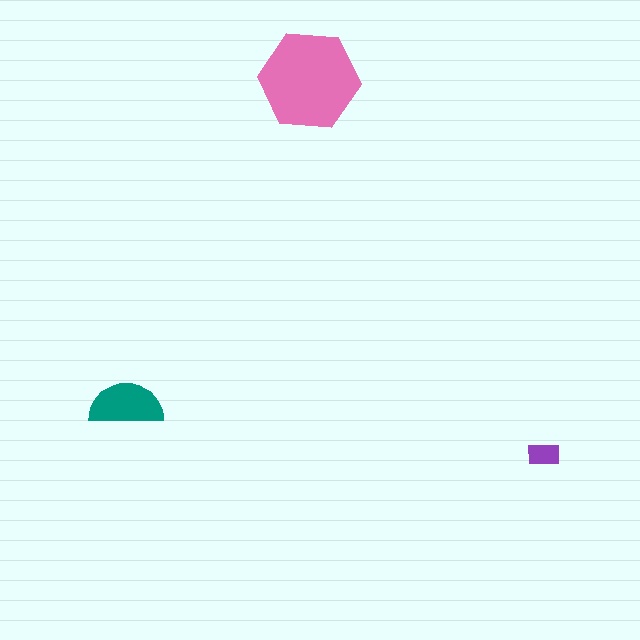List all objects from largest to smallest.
The pink hexagon, the teal semicircle, the purple rectangle.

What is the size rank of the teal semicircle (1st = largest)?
2nd.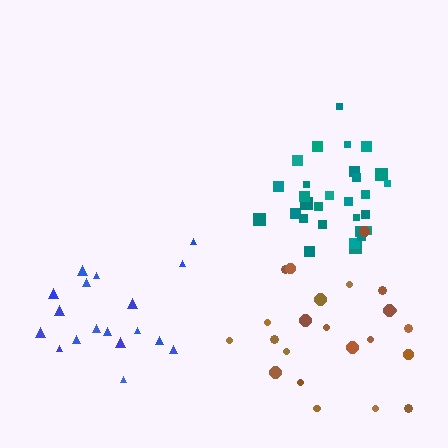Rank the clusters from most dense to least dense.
teal, blue, brown.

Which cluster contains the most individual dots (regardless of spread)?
Teal (29).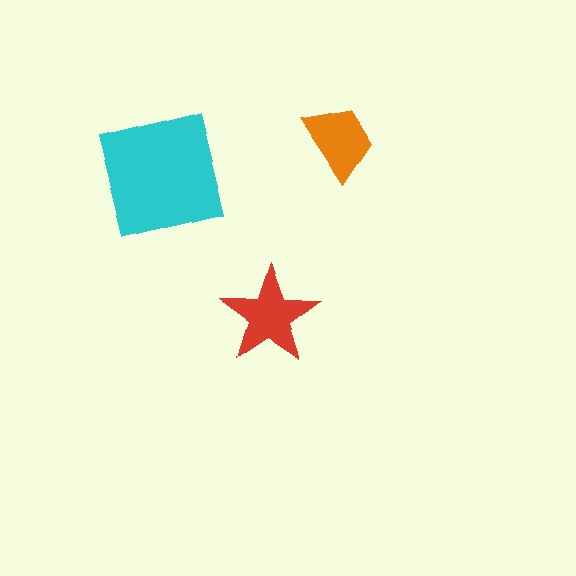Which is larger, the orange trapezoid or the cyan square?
The cyan square.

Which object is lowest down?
The red star is bottommost.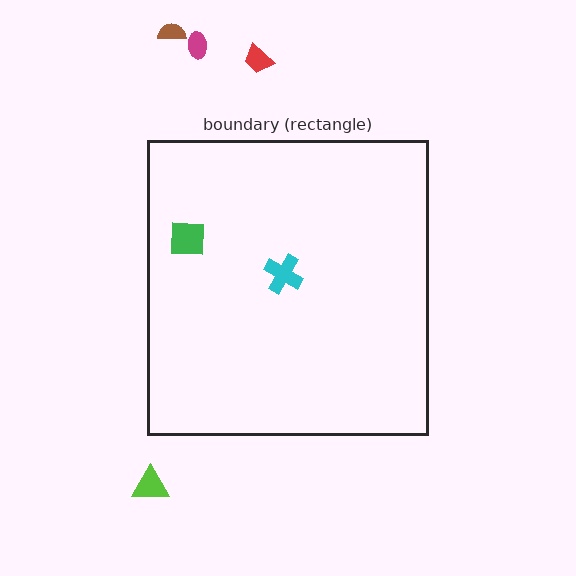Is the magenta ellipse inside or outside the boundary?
Outside.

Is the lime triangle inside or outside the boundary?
Outside.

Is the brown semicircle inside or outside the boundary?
Outside.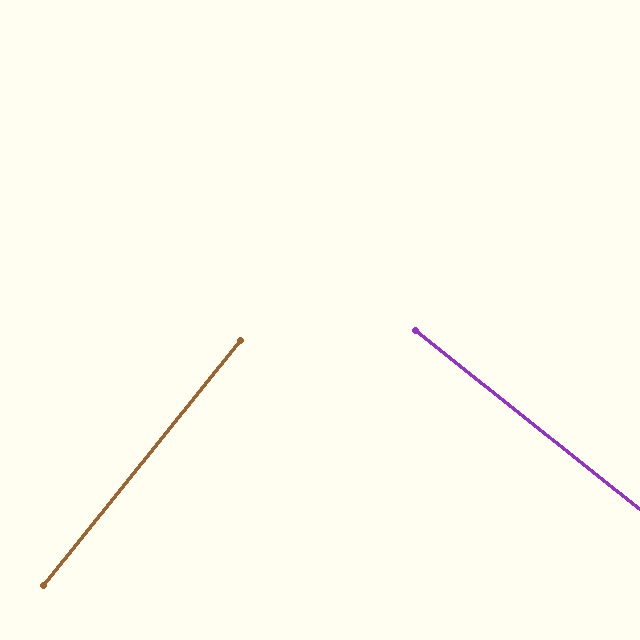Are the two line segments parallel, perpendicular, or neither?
Perpendicular — they meet at approximately 90°.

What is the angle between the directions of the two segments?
Approximately 90 degrees.